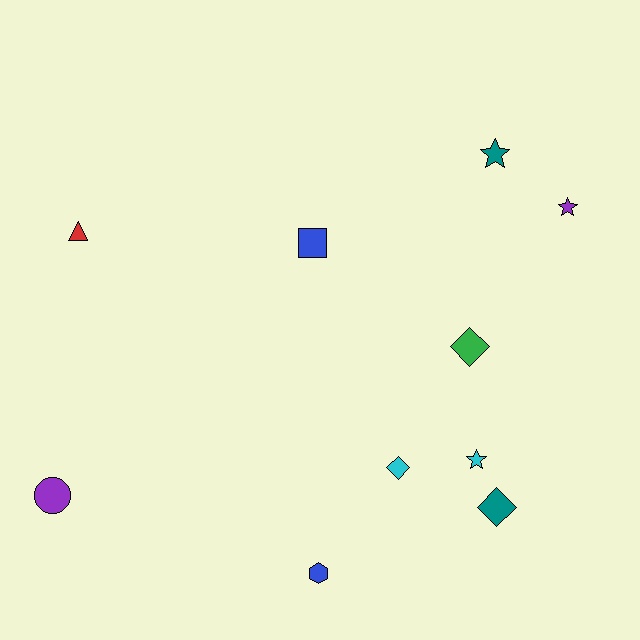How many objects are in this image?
There are 10 objects.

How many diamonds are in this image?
There are 3 diamonds.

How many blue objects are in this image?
There are 2 blue objects.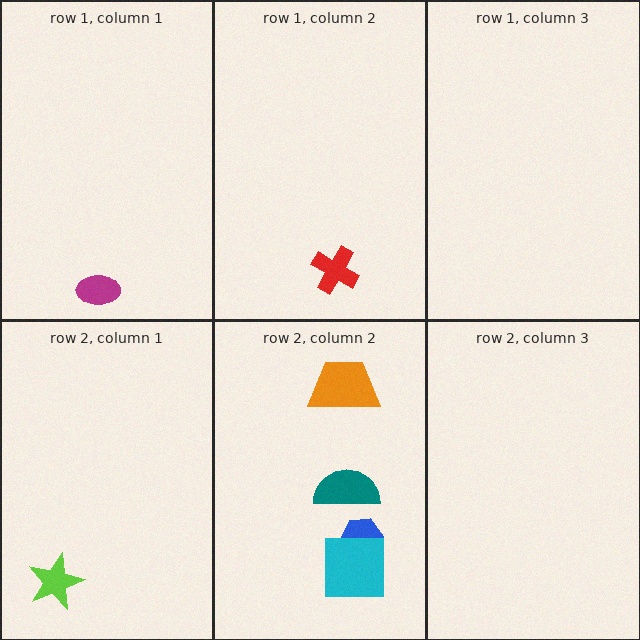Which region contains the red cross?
The row 1, column 2 region.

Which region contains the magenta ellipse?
The row 1, column 1 region.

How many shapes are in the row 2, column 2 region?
4.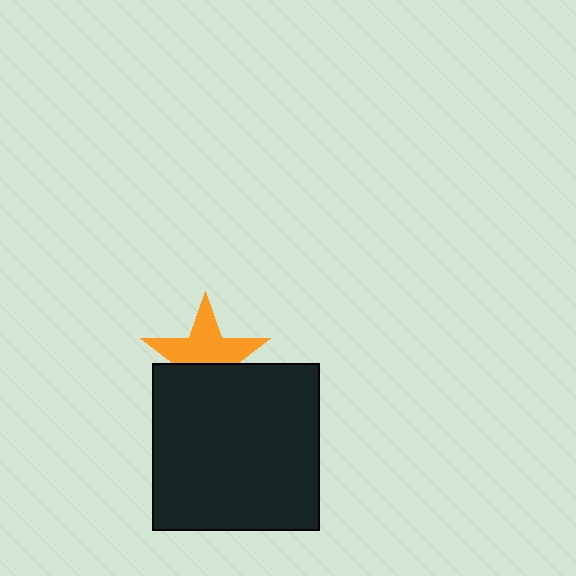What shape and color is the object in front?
The object in front is a black square.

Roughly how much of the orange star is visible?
About half of it is visible (roughly 59%).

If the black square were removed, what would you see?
You would see the complete orange star.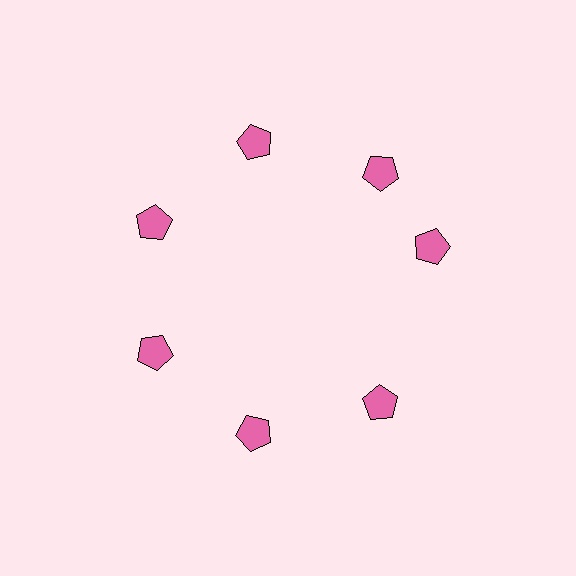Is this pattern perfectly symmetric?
No. The 7 pink pentagons are arranged in a ring, but one element near the 3 o'clock position is rotated out of alignment along the ring, breaking the 7-fold rotational symmetry.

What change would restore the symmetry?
The symmetry would be restored by rotating it back into even spacing with its neighbors so that all 7 pentagons sit at equal angles and equal distance from the center.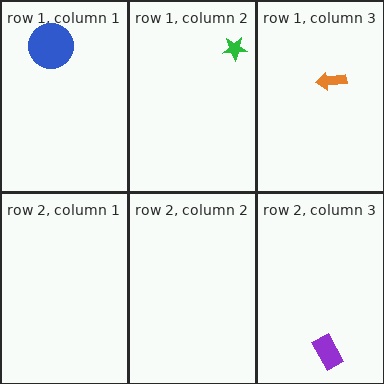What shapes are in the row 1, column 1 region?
The blue circle.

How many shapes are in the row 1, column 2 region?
1.